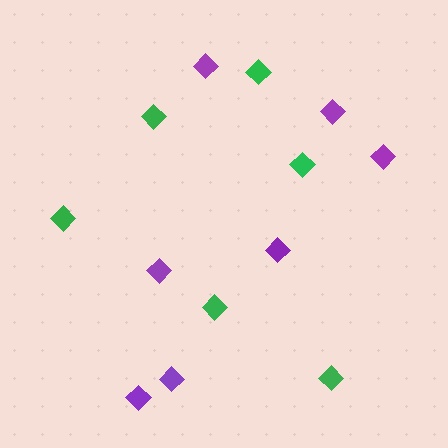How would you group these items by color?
There are 2 groups: one group of green diamonds (6) and one group of purple diamonds (7).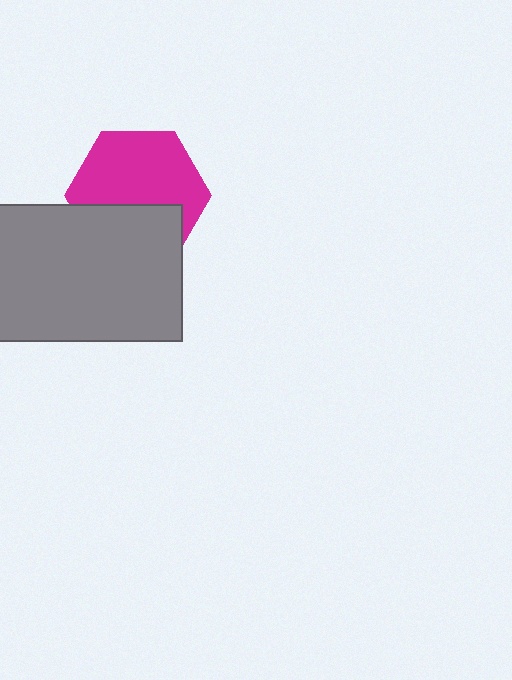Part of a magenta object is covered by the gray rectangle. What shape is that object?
It is a hexagon.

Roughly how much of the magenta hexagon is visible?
About half of it is visible (roughly 62%).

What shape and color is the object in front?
The object in front is a gray rectangle.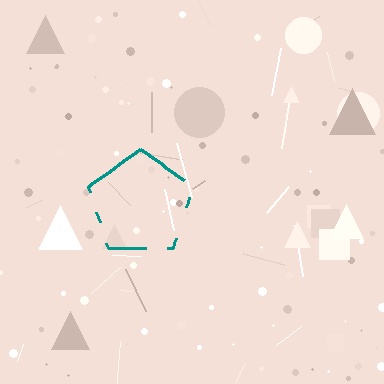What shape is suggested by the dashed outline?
The dashed outline suggests a pentagon.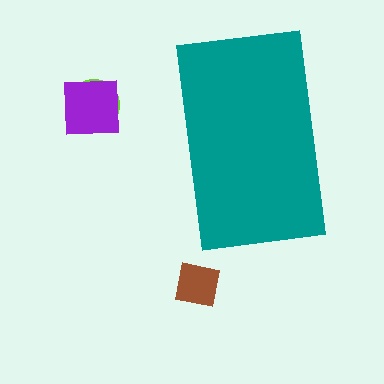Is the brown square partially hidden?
No, the brown square is fully visible.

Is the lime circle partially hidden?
No, the lime circle is fully visible.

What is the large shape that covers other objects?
A teal rectangle.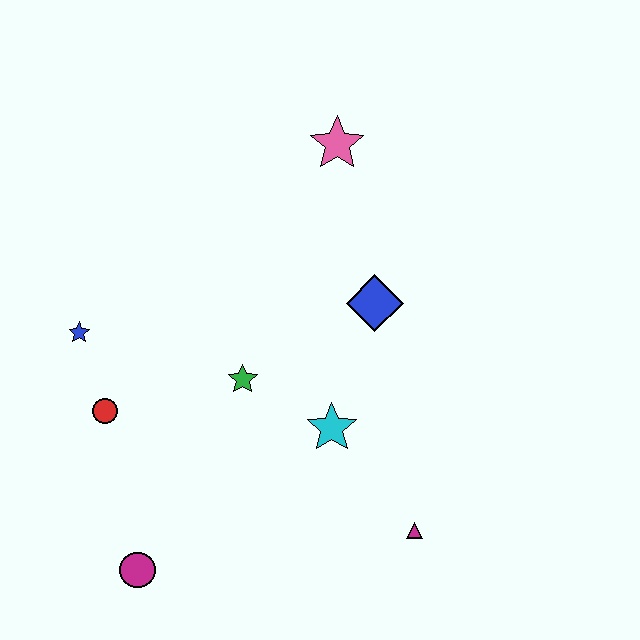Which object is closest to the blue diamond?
The cyan star is closest to the blue diamond.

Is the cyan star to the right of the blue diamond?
No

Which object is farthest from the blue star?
The magenta triangle is farthest from the blue star.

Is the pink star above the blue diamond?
Yes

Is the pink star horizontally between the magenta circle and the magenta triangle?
Yes